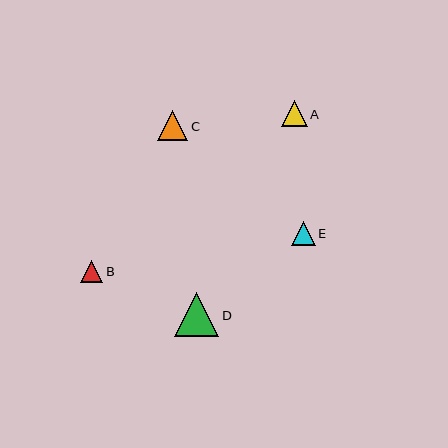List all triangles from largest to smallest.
From largest to smallest: D, C, A, E, B.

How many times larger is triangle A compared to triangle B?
Triangle A is approximately 1.2 times the size of triangle B.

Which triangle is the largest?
Triangle D is the largest with a size of approximately 44 pixels.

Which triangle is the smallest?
Triangle B is the smallest with a size of approximately 22 pixels.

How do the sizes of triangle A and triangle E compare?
Triangle A and triangle E are approximately the same size.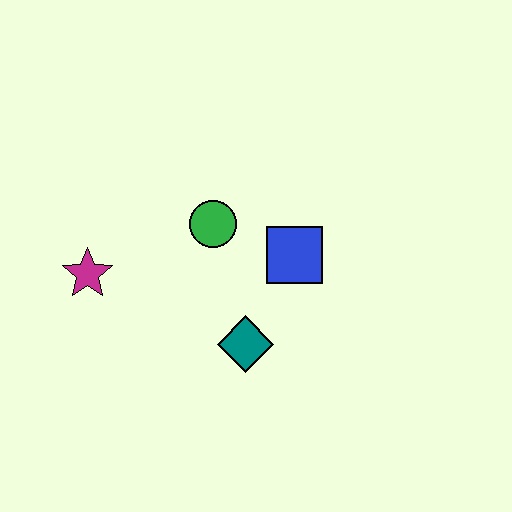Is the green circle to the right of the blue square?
No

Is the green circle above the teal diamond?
Yes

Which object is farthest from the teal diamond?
The magenta star is farthest from the teal diamond.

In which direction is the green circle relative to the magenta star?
The green circle is to the right of the magenta star.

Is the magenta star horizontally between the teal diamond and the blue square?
No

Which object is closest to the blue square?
The green circle is closest to the blue square.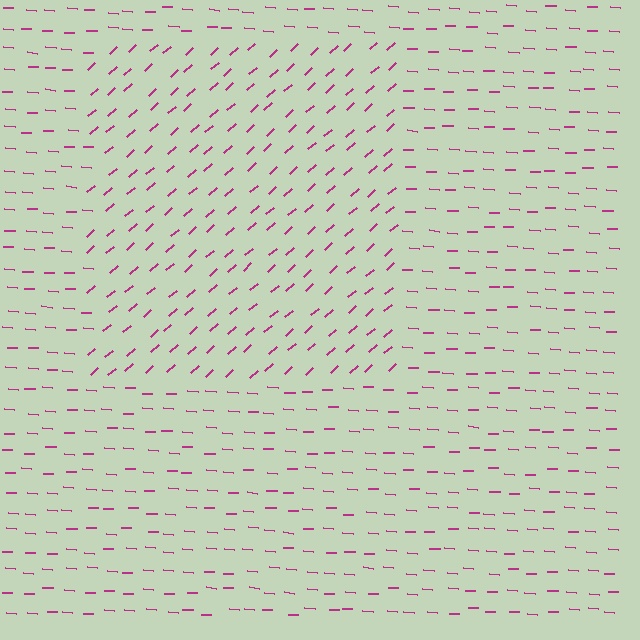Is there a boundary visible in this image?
Yes, there is a texture boundary formed by a change in line orientation.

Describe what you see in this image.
The image is filled with small magenta line segments. A rectangle region in the image has lines oriented differently from the surrounding lines, creating a visible texture boundary.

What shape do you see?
I see a rectangle.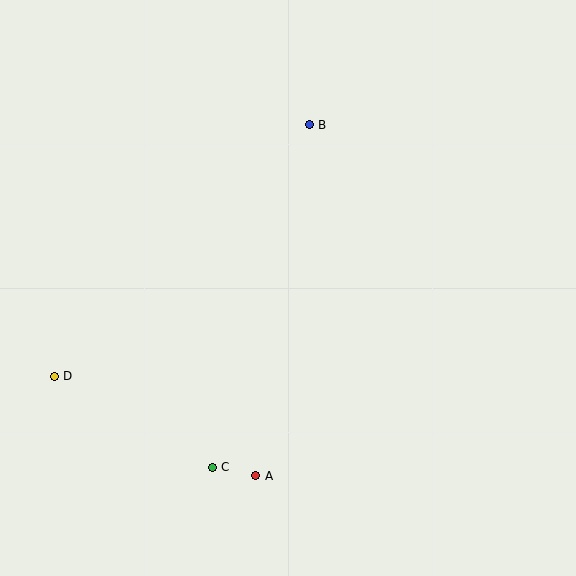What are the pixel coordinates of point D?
Point D is at (54, 376).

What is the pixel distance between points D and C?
The distance between D and C is 183 pixels.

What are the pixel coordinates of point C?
Point C is at (212, 467).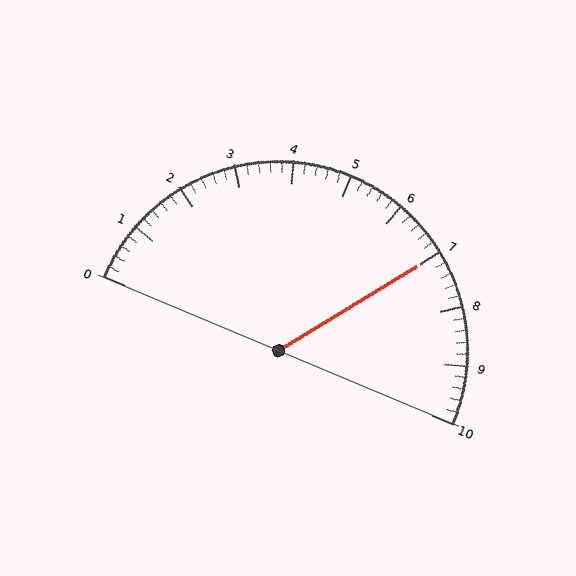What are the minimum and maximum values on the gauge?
The gauge ranges from 0 to 10.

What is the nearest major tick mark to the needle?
The nearest major tick mark is 7.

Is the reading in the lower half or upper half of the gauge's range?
The reading is in the upper half of the range (0 to 10).